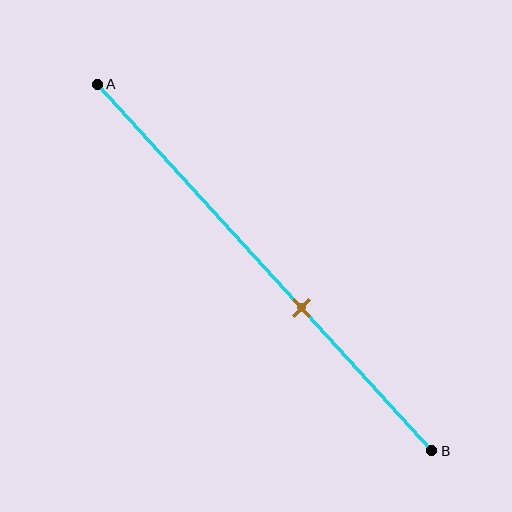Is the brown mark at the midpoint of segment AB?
No, the mark is at about 60% from A, not at the 50% midpoint.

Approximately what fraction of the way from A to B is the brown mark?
The brown mark is approximately 60% of the way from A to B.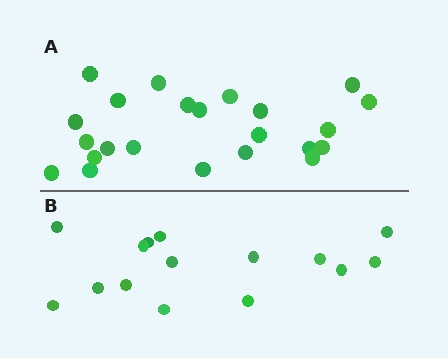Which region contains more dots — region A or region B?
Region A (the top region) has more dots.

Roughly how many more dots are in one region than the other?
Region A has roughly 8 or so more dots than region B.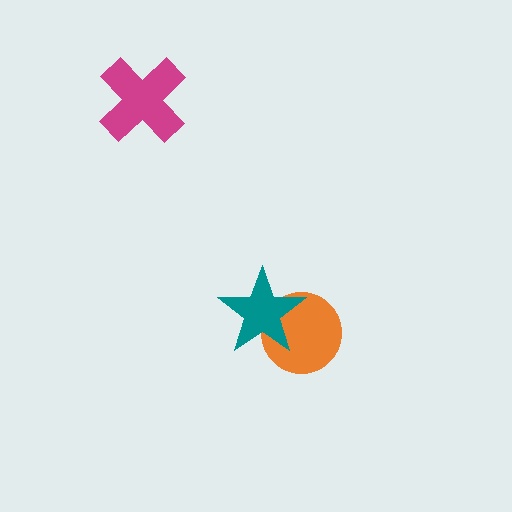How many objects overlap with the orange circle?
1 object overlaps with the orange circle.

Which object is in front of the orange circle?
The teal star is in front of the orange circle.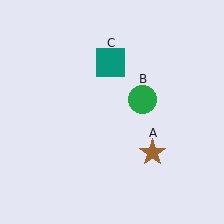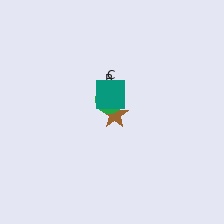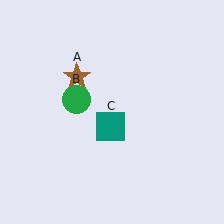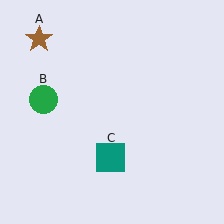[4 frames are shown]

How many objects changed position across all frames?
3 objects changed position: brown star (object A), green circle (object B), teal square (object C).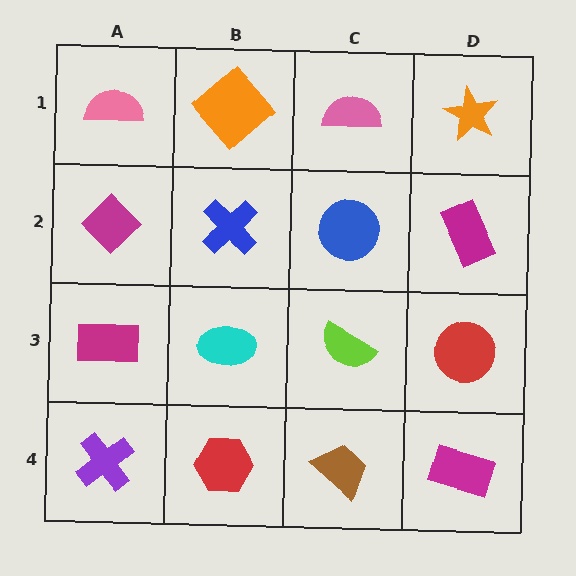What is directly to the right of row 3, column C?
A red circle.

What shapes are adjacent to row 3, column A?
A magenta diamond (row 2, column A), a purple cross (row 4, column A), a cyan ellipse (row 3, column B).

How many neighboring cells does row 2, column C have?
4.